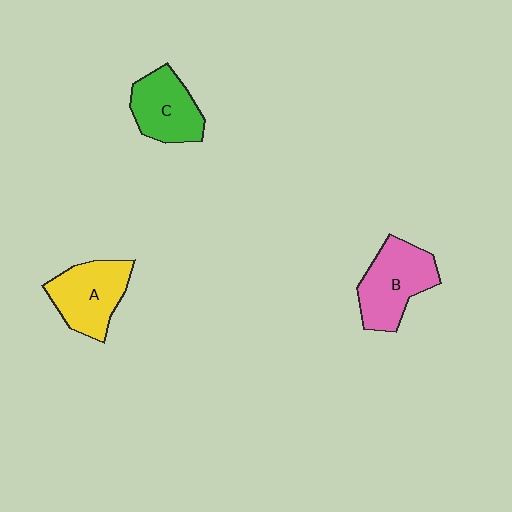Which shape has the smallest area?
Shape C (green).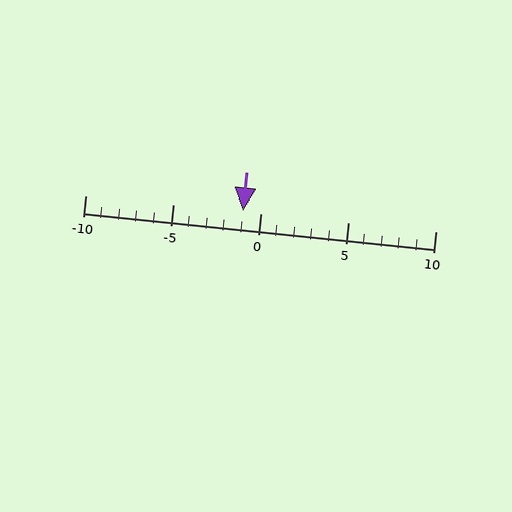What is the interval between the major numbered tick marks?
The major tick marks are spaced 5 units apart.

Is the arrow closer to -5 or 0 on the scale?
The arrow is closer to 0.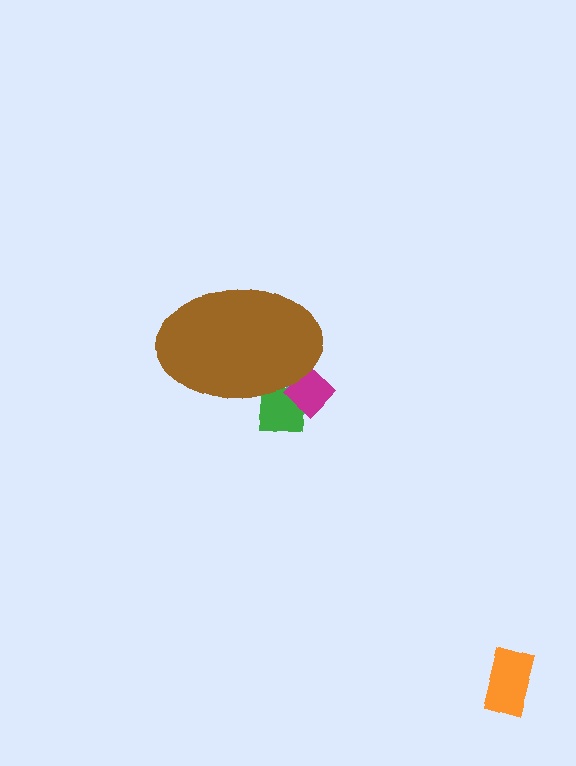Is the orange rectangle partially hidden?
No, the orange rectangle is fully visible.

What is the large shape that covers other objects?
A brown ellipse.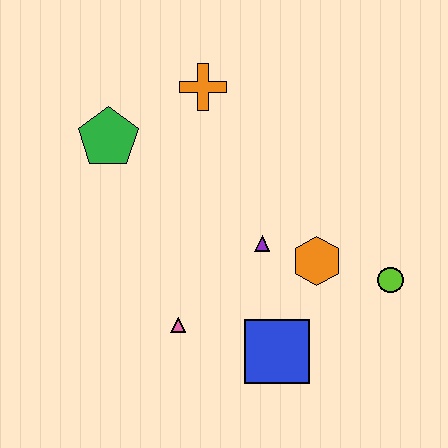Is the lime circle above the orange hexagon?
No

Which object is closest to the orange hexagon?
The purple triangle is closest to the orange hexagon.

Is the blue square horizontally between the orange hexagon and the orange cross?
Yes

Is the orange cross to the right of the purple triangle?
No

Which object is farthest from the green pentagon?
The lime circle is farthest from the green pentagon.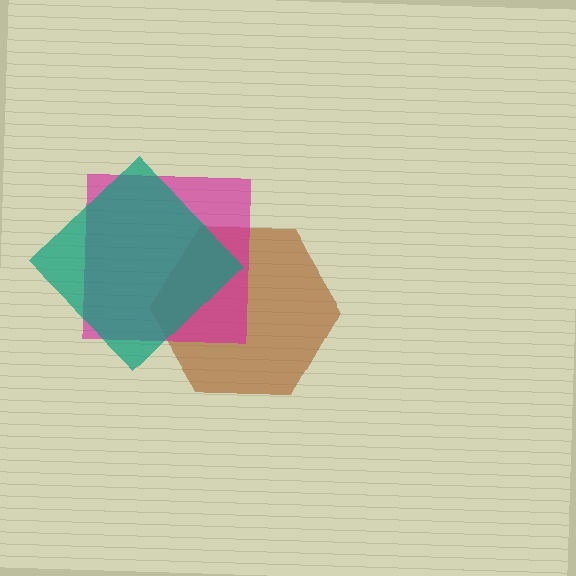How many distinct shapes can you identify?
There are 3 distinct shapes: a brown hexagon, a magenta square, a teal diamond.